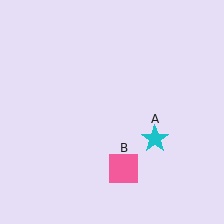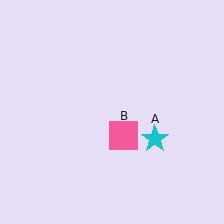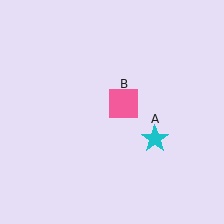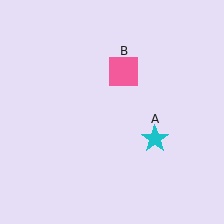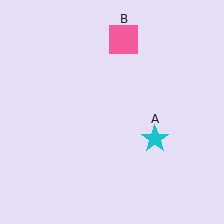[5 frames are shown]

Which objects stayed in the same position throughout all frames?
Cyan star (object A) remained stationary.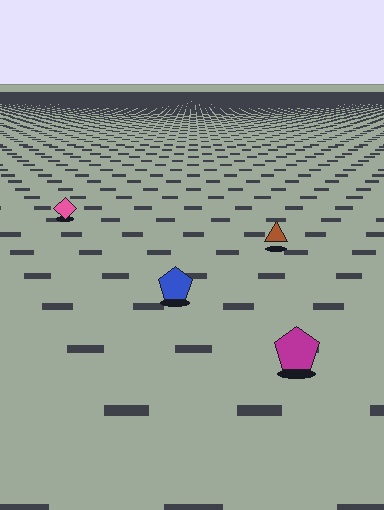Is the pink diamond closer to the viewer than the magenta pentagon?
No. The magenta pentagon is closer — you can tell from the texture gradient: the ground texture is coarser near it.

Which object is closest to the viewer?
The magenta pentagon is closest. The texture marks near it are larger and more spread out.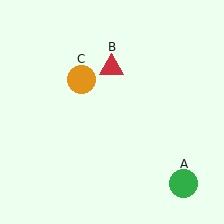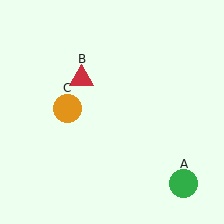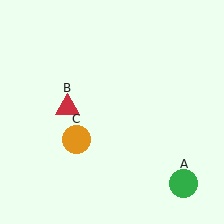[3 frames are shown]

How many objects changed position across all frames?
2 objects changed position: red triangle (object B), orange circle (object C).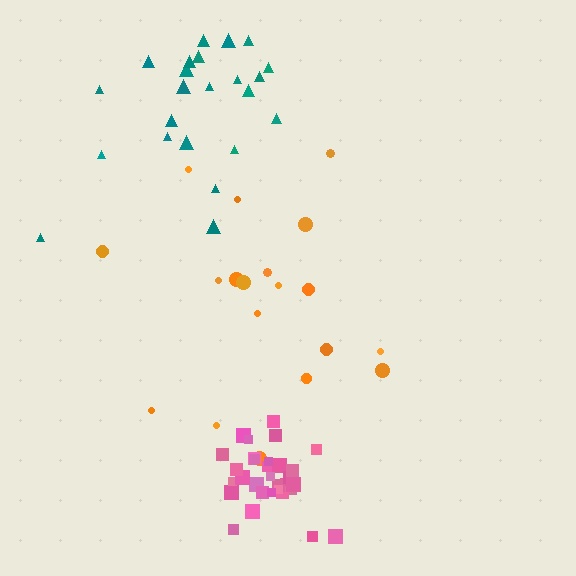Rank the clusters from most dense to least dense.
pink, teal, orange.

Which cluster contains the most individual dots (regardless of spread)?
Pink (31).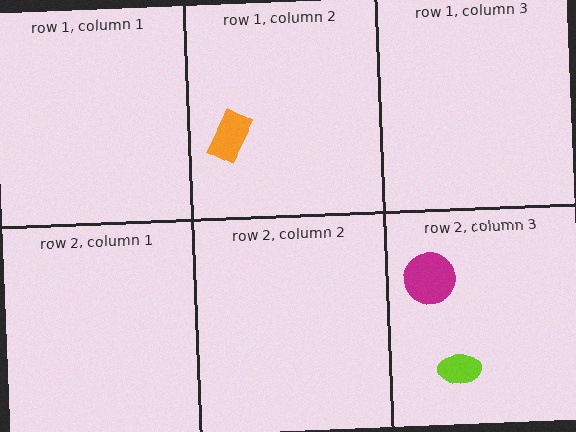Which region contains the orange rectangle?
The row 1, column 2 region.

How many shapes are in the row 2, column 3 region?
2.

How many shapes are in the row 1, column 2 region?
1.